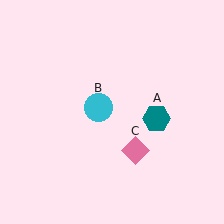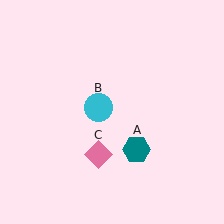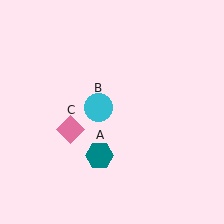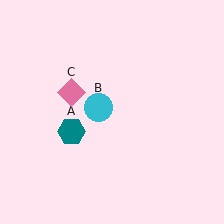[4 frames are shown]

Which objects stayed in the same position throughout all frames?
Cyan circle (object B) remained stationary.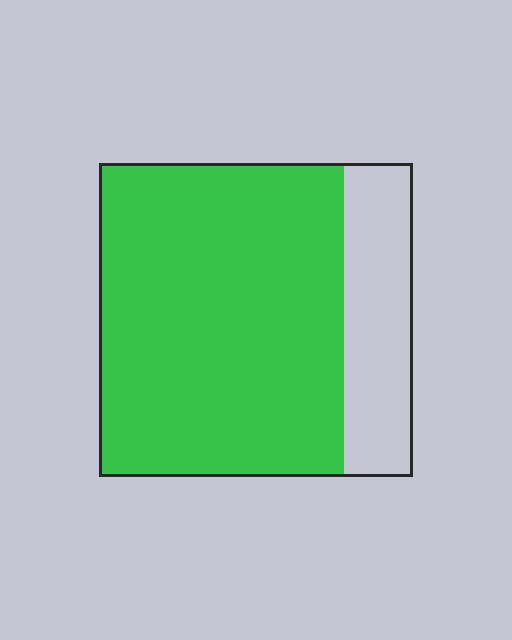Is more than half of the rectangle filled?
Yes.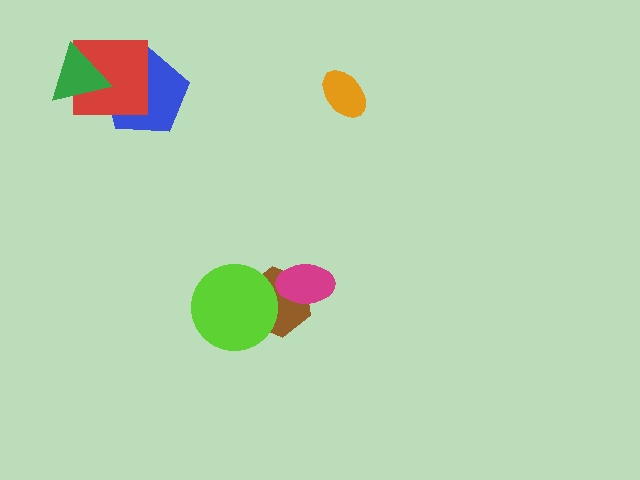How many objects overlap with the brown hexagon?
2 objects overlap with the brown hexagon.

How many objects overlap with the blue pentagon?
2 objects overlap with the blue pentagon.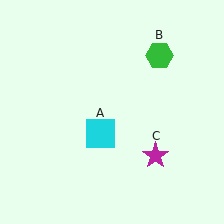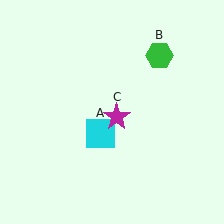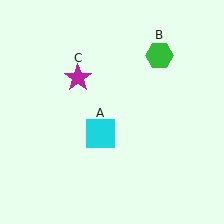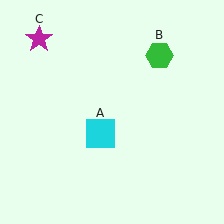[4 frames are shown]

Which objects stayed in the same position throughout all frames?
Cyan square (object A) and green hexagon (object B) remained stationary.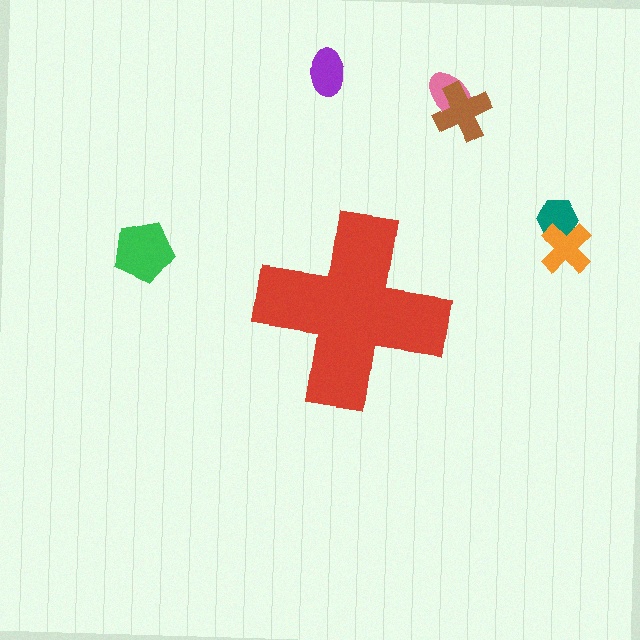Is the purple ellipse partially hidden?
No, the purple ellipse is fully visible.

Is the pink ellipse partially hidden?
No, the pink ellipse is fully visible.